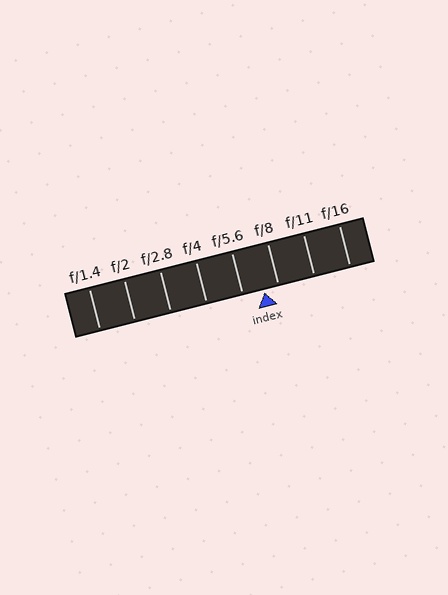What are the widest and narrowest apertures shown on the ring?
The widest aperture shown is f/1.4 and the narrowest is f/16.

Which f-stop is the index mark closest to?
The index mark is closest to f/8.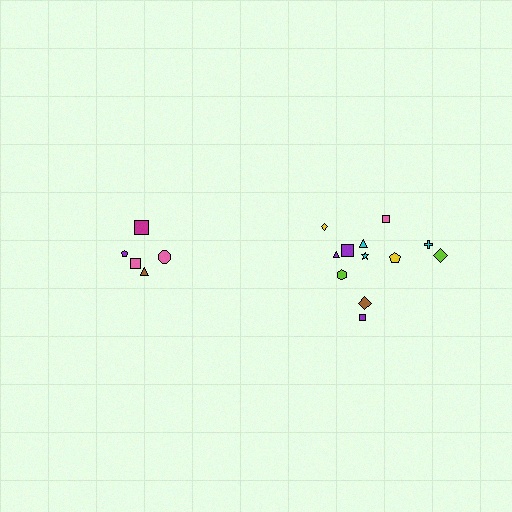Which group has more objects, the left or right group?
The right group.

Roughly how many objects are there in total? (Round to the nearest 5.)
Roughly 15 objects in total.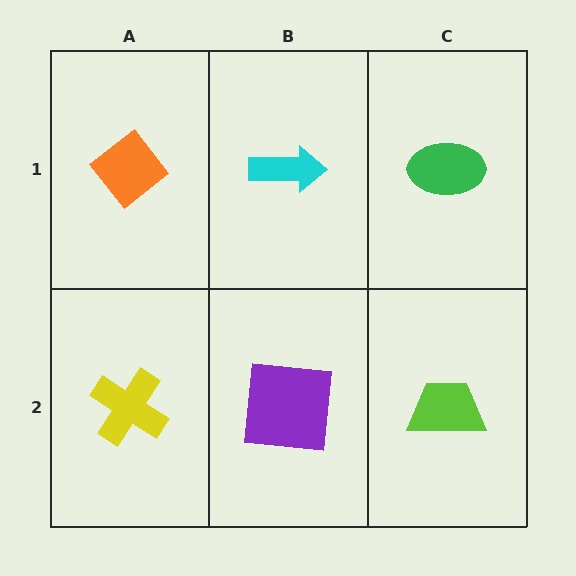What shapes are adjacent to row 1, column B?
A purple square (row 2, column B), an orange diamond (row 1, column A), a green ellipse (row 1, column C).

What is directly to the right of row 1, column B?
A green ellipse.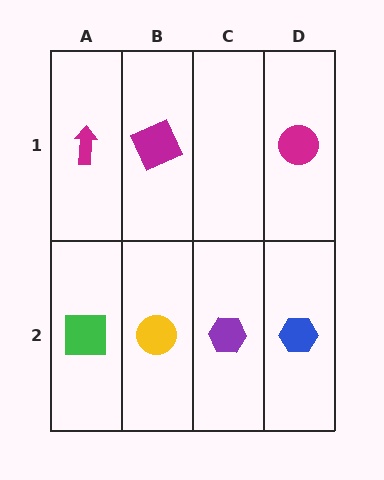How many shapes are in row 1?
3 shapes.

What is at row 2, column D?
A blue hexagon.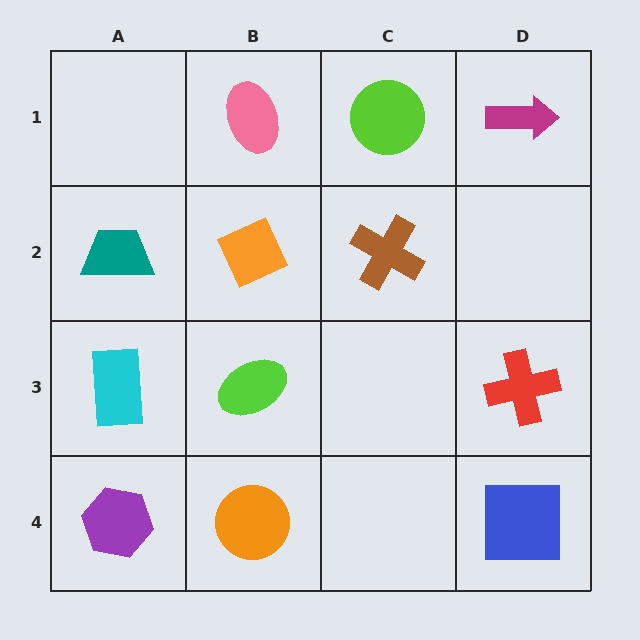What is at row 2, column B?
An orange diamond.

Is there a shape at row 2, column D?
No, that cell is empty.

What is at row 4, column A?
A purple hexagon.